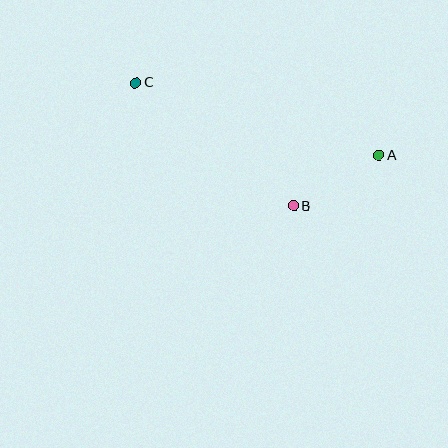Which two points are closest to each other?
Points A and B are closest to each other.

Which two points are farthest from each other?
Points A and C are farthest from each other.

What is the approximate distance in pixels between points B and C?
The distance between B and C is approximately 200 pixels.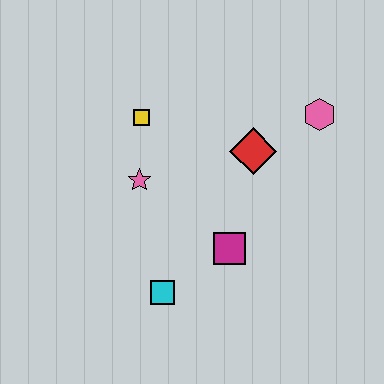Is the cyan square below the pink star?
Yes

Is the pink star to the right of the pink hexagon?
No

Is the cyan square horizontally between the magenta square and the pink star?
Yes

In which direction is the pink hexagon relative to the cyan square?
The pink hexagon is above the cyan square.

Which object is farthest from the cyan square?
The pink hexagon is farthest from the cyan square.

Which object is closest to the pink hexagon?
The red diamond is closest to the pink hexagon.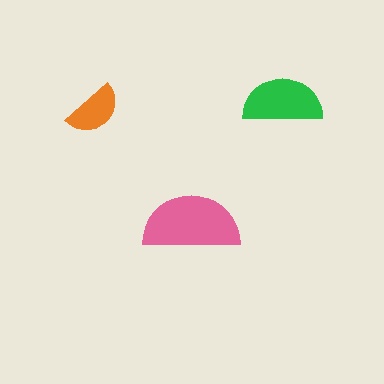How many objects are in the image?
There are 3 objects in the image.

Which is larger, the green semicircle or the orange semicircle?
The green one.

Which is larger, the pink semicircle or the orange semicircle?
The pink one.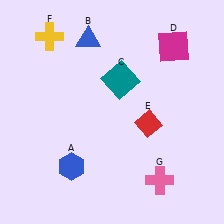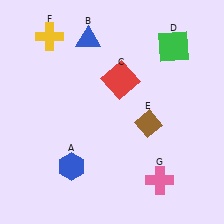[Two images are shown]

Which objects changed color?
C changed from teal to red. D changed from magenta to green. E changed from red to brown.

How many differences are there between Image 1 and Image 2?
There are 3 differences between the two images.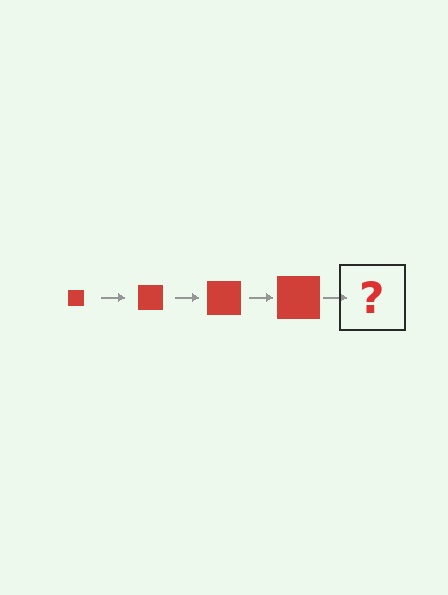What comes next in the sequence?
The next element should be a red square, larger than the previous one.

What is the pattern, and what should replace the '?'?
The pattern is that the square gets progressively larger each step. The '?' should be a red square, larger than the previous one.